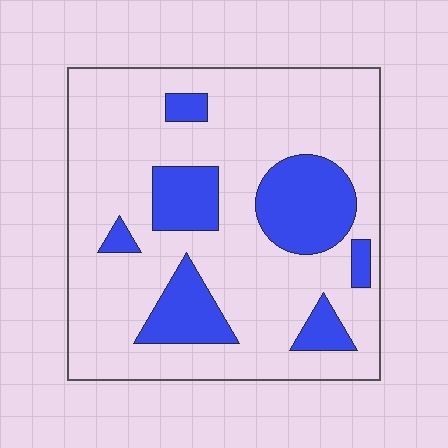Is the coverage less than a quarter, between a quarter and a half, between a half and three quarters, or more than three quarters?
Less than a quarter.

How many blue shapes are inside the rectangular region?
7.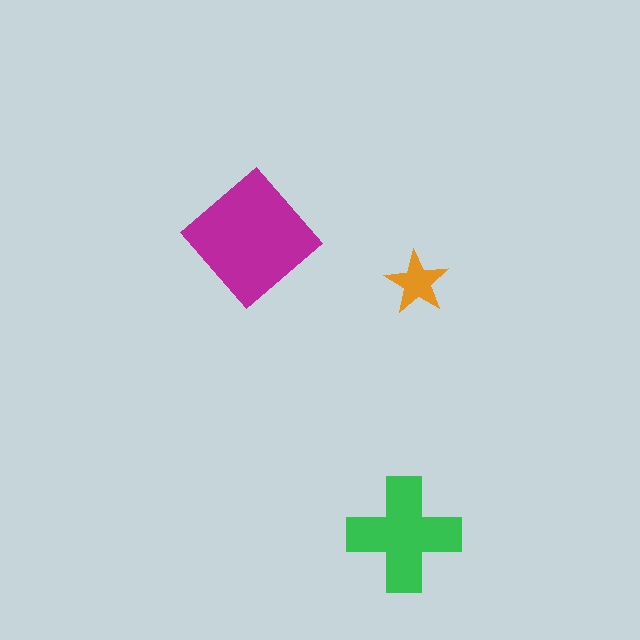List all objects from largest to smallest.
The magenta diamond, the green cross, the orange star.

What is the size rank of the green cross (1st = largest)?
2nd.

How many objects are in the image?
There are 3 objects in the image.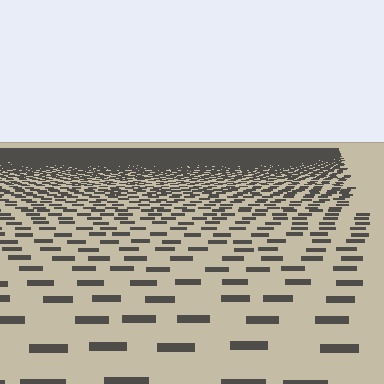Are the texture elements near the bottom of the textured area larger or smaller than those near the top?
Larger. Near the bottom, elements are closer to the viewer and appear at a bigger on-screen size.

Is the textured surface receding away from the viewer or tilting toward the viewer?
The surface is receding away from the viewer. Texture elements get smaller and denser toward the top.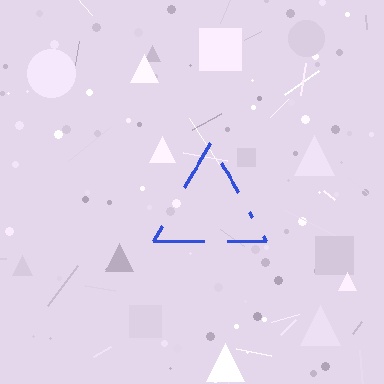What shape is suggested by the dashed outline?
The dashed outline suggests a triangle.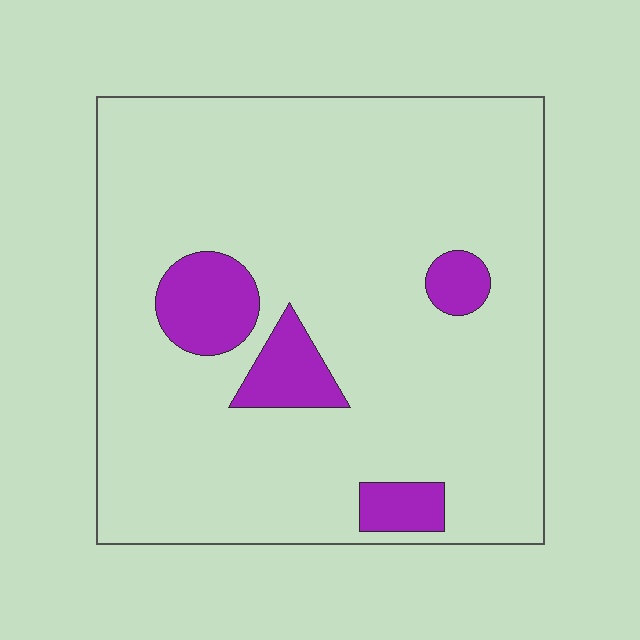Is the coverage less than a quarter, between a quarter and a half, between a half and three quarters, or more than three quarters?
Less than a quarter.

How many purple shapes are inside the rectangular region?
4.